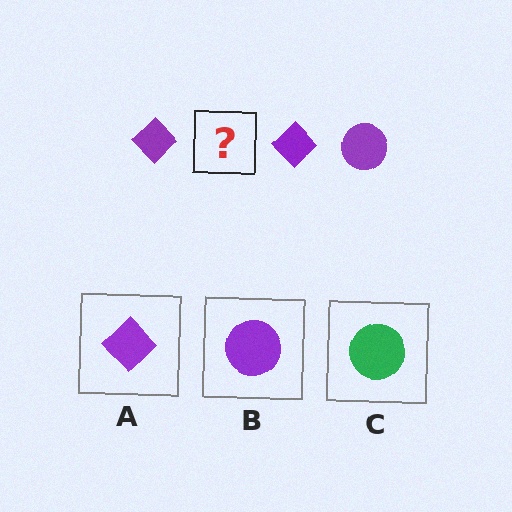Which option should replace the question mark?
Option B.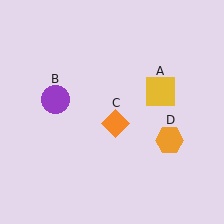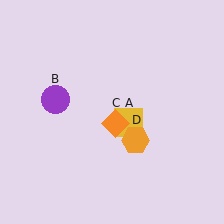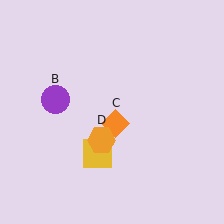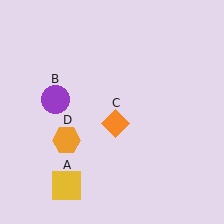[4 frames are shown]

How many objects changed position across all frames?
2 objects changed position: yellow square (object A), orange hexagon (object D).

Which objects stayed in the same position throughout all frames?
Purple circle (object B) and orange diamond (object C) remained stationary.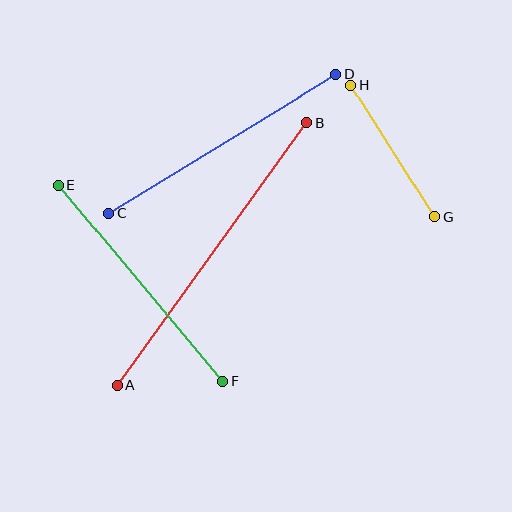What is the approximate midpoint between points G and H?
The midpoint is at approximately (393, 151) pixels.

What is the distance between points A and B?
The distance is approximately 324 pixels.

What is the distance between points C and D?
The distance is approximately 267 pixels.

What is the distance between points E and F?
The distance is approximately 257 pixels.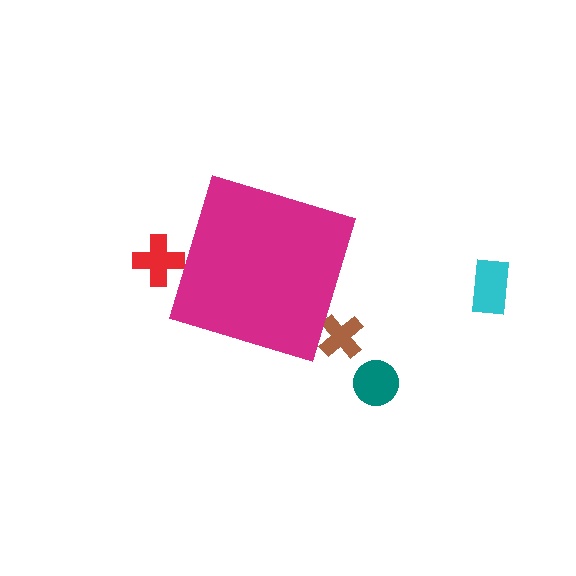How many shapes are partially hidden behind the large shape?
2 shapes are partially hidden.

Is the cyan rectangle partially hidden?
No, the cyan rectangle is fully visible.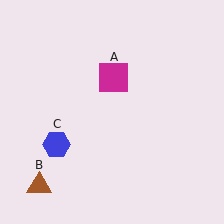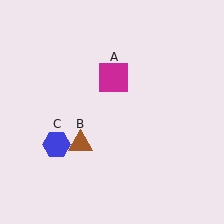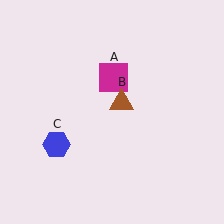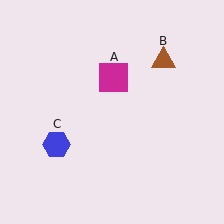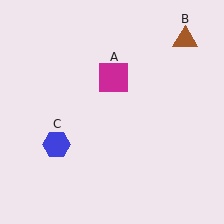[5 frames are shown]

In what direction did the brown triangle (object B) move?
The brown triangle (object B) moved up and to the right.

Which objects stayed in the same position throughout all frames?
Magenta square (object A) and blue hexagon (object C) remained stationary.